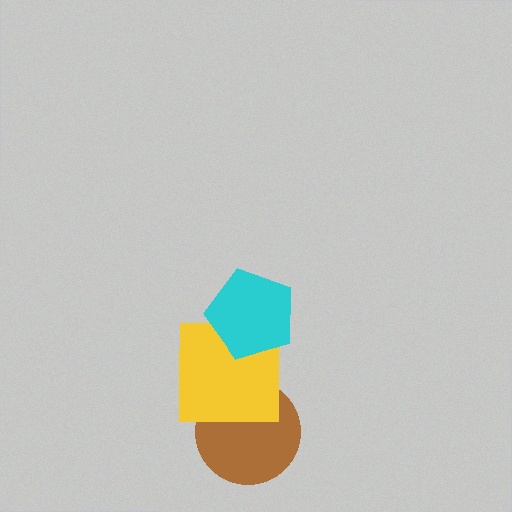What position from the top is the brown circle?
The brown circle is 3rd from the top.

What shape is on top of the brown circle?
The yellow square is on top of the brown circle.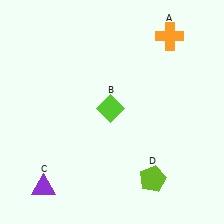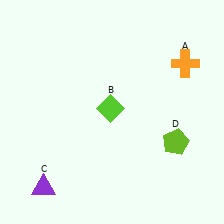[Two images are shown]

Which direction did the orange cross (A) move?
The orange cross (A) moved down.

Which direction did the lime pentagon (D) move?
The lime pentagon (D) moved up.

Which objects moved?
The objects that moved are: the orange cross (A), the lime pentagon (D).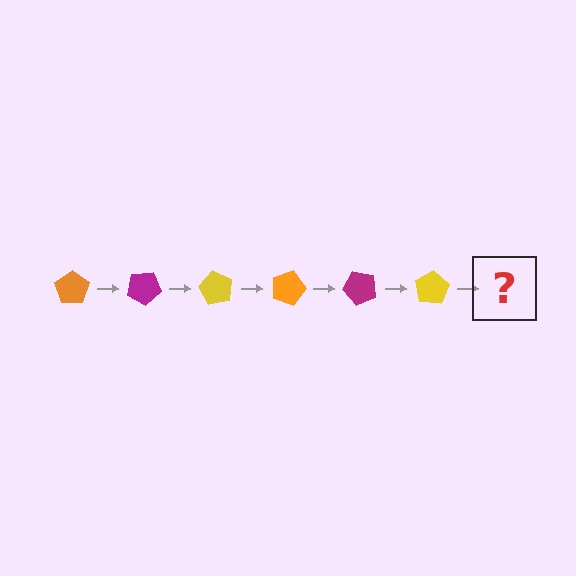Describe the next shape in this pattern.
It should be an orange pentagon, rotated 180 degrees from the start.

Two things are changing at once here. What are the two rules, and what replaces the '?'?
The two rules are that it rotates 30 degrees each step and the color cycles through orange, magenta, and yellow. The '?' should be an orange pentagon, rotated 180 degrees from the start.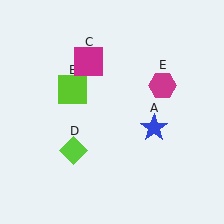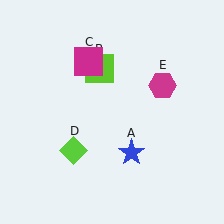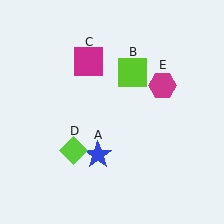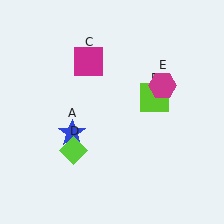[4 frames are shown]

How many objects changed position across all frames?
2 objects changed position: blue star (object A), lime square (object B).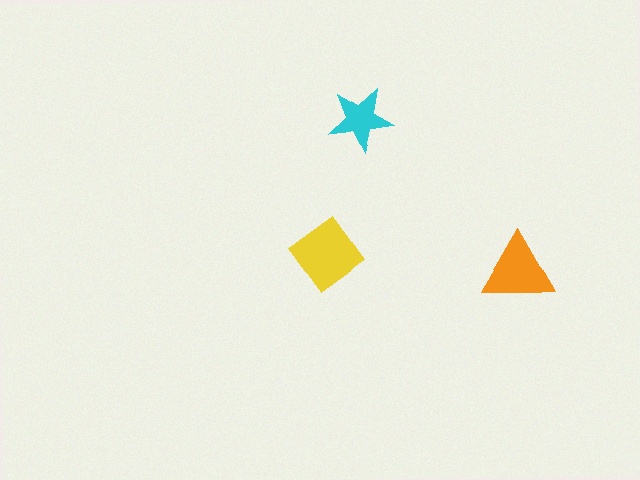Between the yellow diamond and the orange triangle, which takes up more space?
The yellow diamond.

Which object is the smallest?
The cyan star.